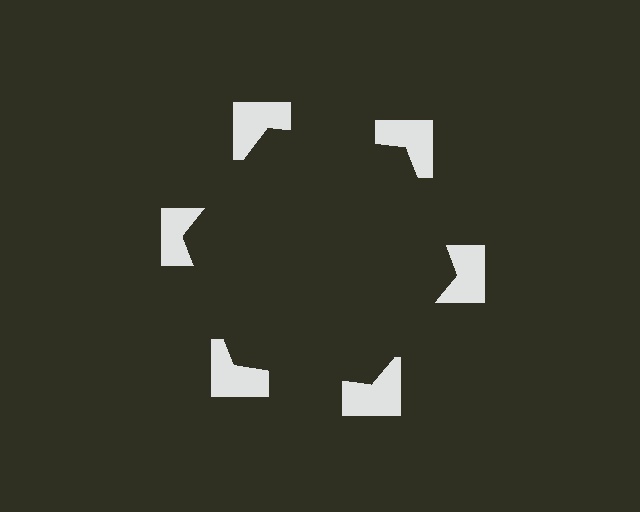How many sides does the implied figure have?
6 sides.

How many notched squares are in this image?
There are 6 — one at each vertex of the illusory hexagon.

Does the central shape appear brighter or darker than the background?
It typically appears slightly darker than the background, even though no actual brightness change is drawn.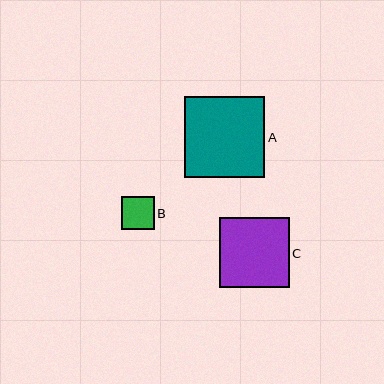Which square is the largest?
Square A is the largest with a size of approximately 81 pixels.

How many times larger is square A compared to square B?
Square A is approximately 2.5 times the size of square B.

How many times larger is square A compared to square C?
Square A is approximately 1.2 times the size of square C.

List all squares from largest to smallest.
From largest to smallest: A, C, B.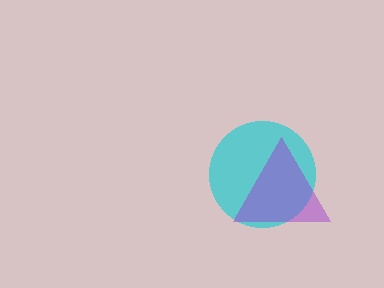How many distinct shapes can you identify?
There are 2 distinct shapes: a cyan circle, a purple triangle.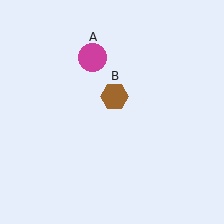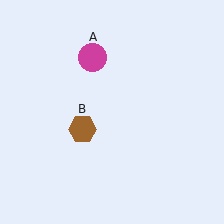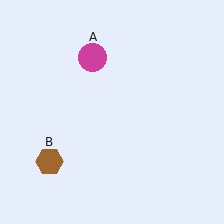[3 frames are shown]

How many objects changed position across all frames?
1 object changed position: brown hexagon (object B).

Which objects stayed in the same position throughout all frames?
Magenta circle (object A) remained stationary.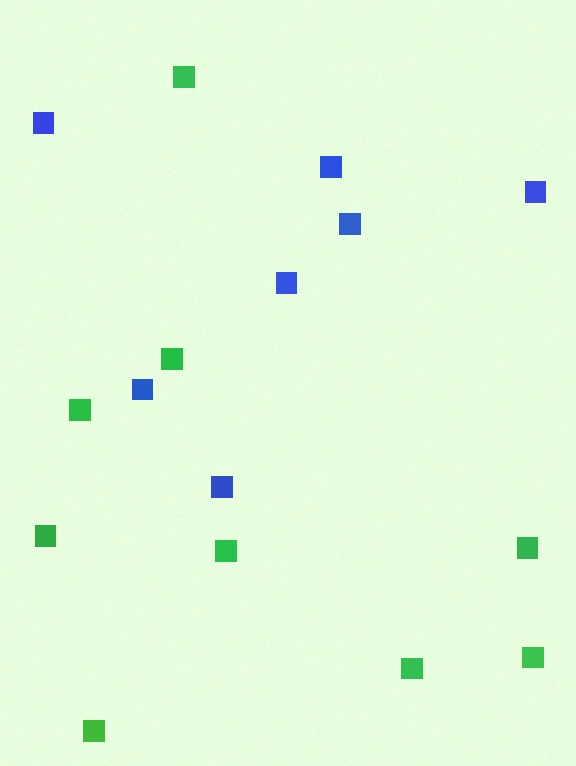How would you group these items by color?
There are 2 groups: one group of green squares (9) and one group of blue squares (7).